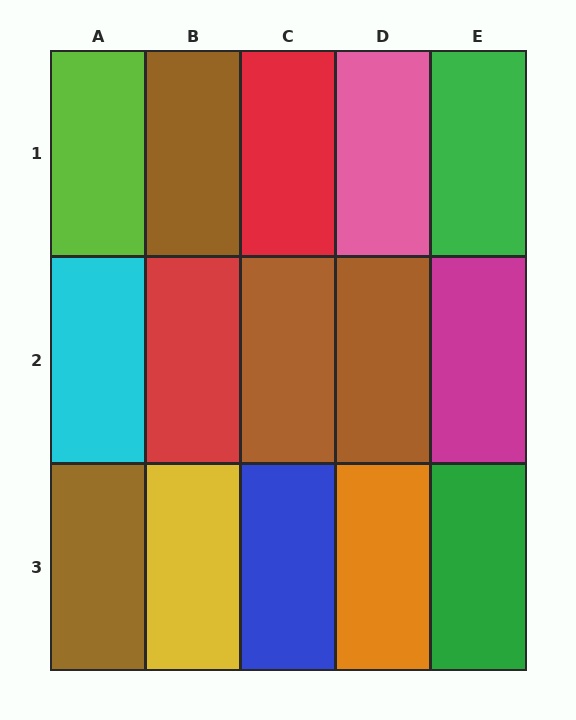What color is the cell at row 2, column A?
Cyan.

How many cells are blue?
1 cell is blue.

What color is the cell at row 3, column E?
Green.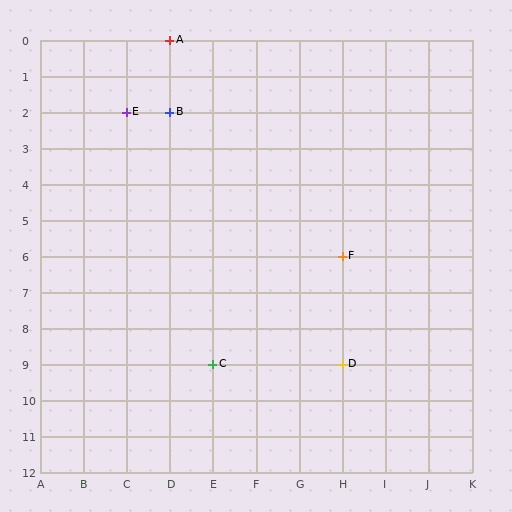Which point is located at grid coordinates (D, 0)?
Point A is at (D, 0).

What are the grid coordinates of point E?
Point E is at grid coordinates (C, 2).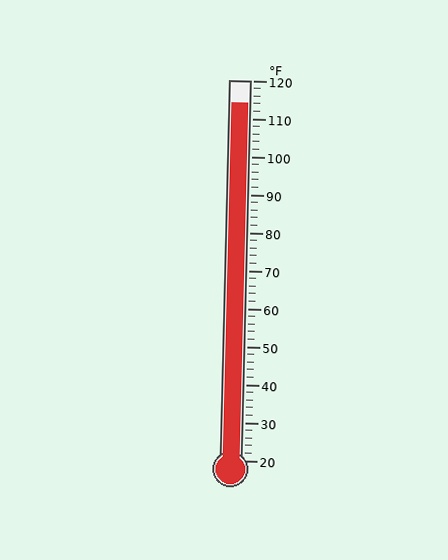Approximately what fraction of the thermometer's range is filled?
The thermometer is filled to approximately 95% of its range.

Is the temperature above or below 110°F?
The temperature is above 110°F.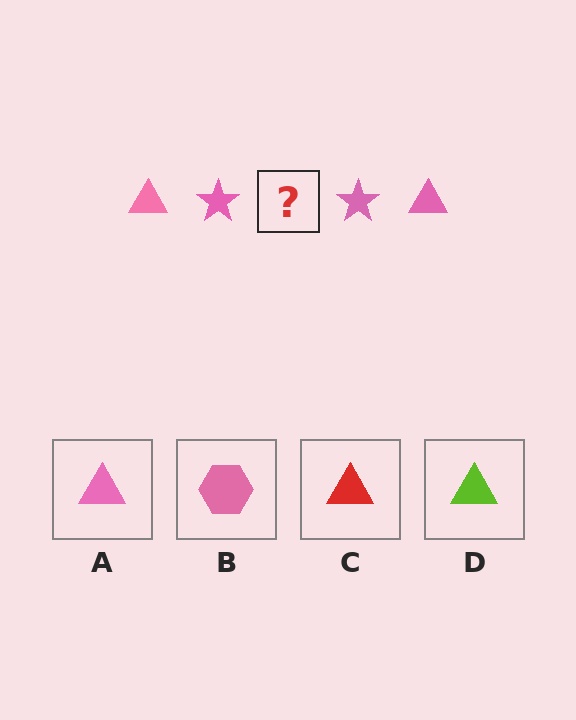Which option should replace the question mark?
Option A.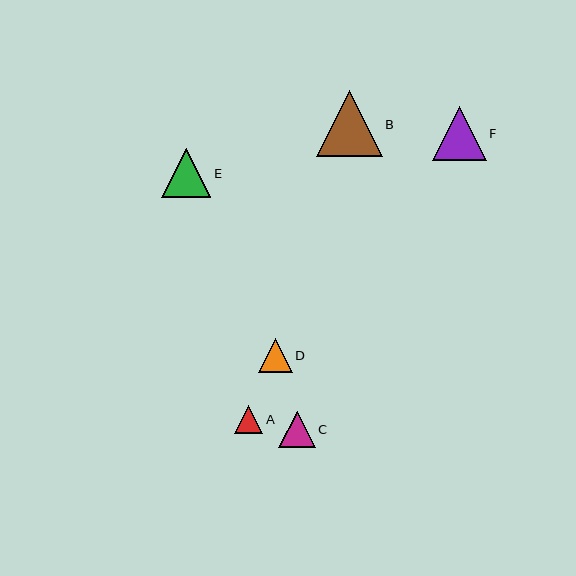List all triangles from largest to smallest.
From largest to smallest: B, F, E, C, D, A.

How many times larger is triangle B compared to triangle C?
Triangle B is approximately 1.8 times the size of triangle C.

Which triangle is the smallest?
Triangle A is the smallest with a size of approximately 29 pixels.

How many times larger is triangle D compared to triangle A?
Triangle D is approximately 1.2 times the size of triangle A.